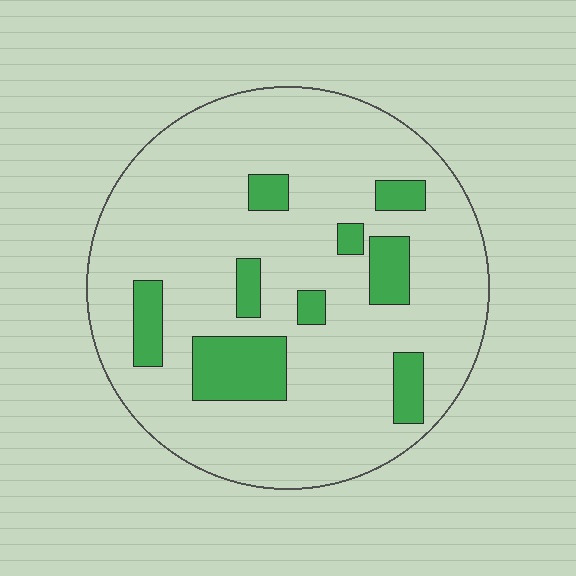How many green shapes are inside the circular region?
9.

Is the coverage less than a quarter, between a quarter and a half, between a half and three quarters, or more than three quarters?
Less than a quarter.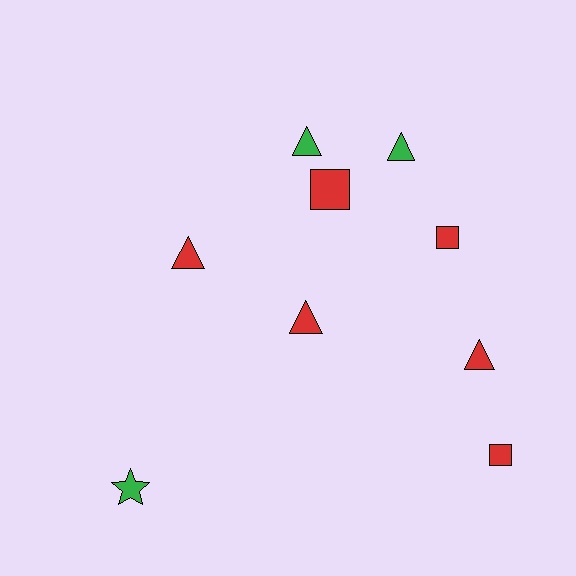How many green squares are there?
There are no green squares.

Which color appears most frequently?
Red, with 6 objects.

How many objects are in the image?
There are 9 objects.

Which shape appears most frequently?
Triangle, with 5 objects.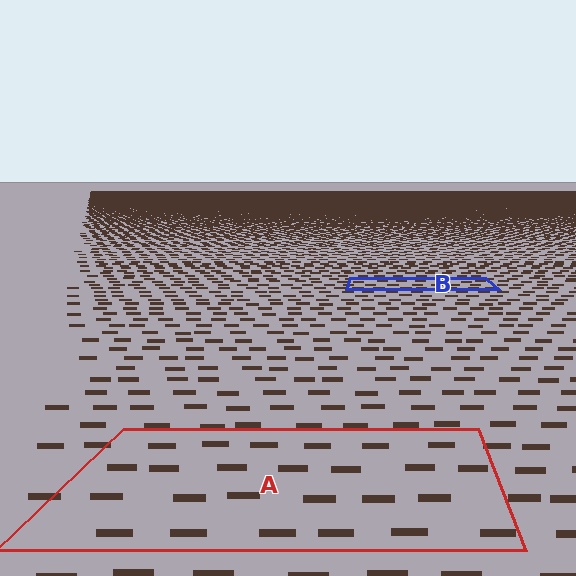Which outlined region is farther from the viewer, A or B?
Region B is farther from the viewer — the texture elements inside it appear smaller and more densely packed.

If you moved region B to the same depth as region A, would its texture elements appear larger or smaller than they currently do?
They would appear larger. At a closer depth, the same texture elements are projected at a bigger on-screen size.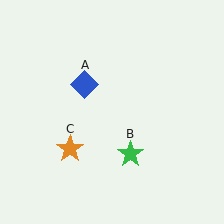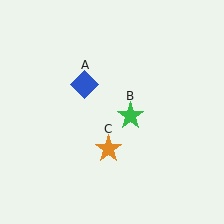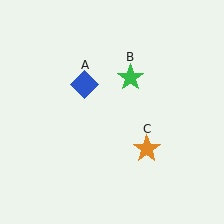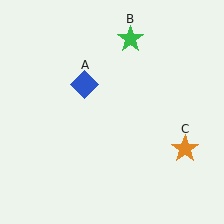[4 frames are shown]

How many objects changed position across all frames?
2 objects changed position: green star (object B), orange star (object C).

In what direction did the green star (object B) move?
The green star (object B) moved up.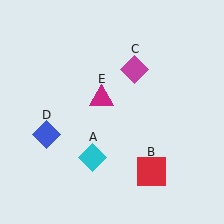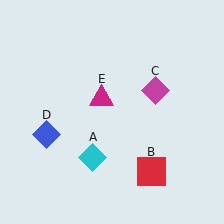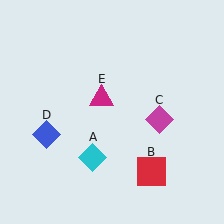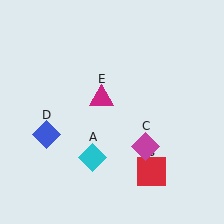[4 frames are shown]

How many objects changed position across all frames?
1 object changed position: magenta diamond (object C).